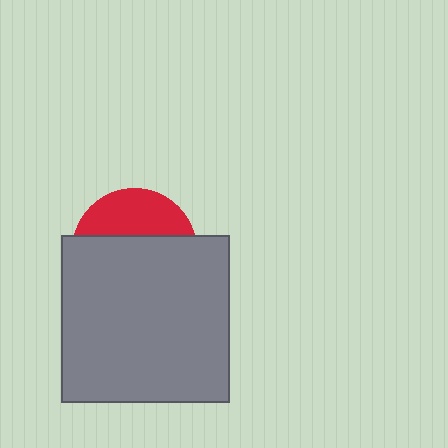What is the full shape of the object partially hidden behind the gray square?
The partially hidden object is a red circle.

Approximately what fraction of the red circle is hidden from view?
Roughly 66% of the red circle is hidden behind the gray square.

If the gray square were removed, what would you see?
You would see the complete red circle.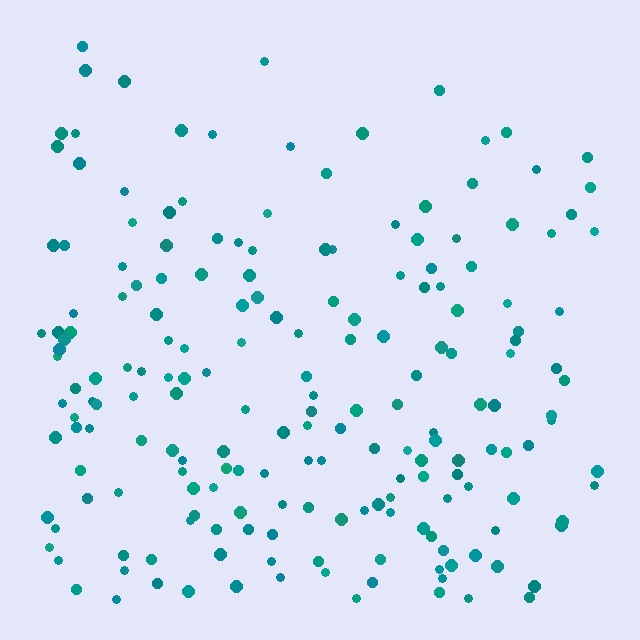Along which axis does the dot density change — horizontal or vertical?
Vertical.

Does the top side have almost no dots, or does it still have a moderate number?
Still a moderate number, just noticeably fewer than the bottom.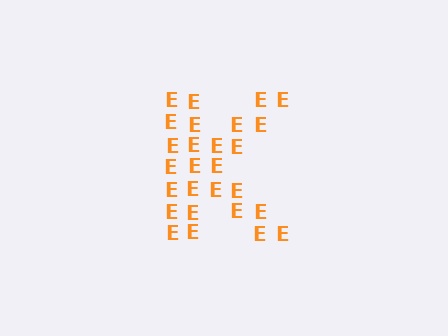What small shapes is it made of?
It is made of small letter E's.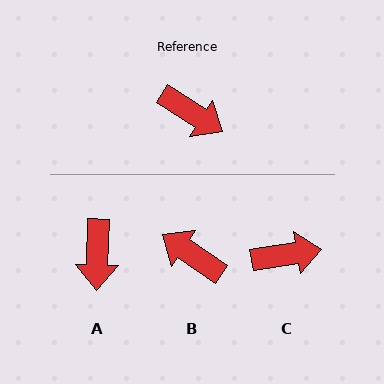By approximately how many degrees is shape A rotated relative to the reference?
Approximately 59 degrees clockwise.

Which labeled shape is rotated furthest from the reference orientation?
B, about 178 degrees away.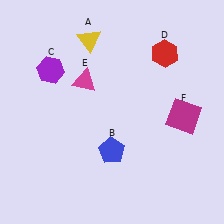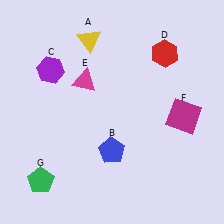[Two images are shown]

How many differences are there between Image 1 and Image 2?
There is 1 difference between the two images.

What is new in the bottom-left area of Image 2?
A green pentagon (G) was added in the bottom-left area of Image 2.